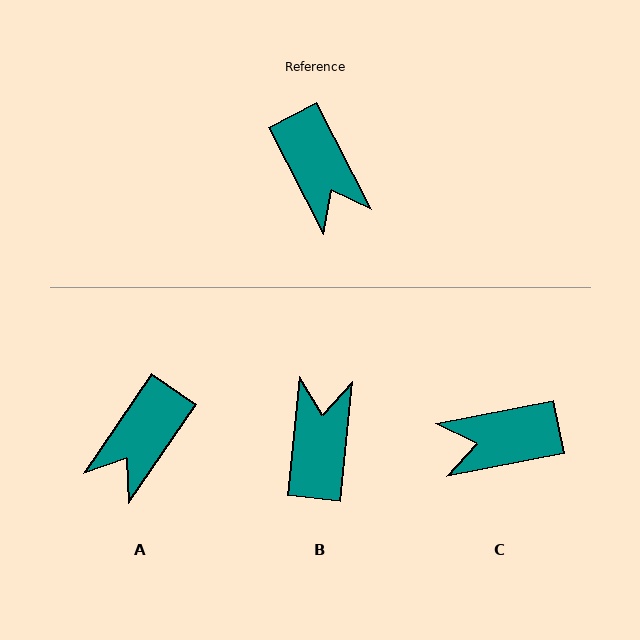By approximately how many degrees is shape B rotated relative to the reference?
Approximately 147 degrees counter-clockwise.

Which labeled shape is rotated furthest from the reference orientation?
B, about 147 degrees away.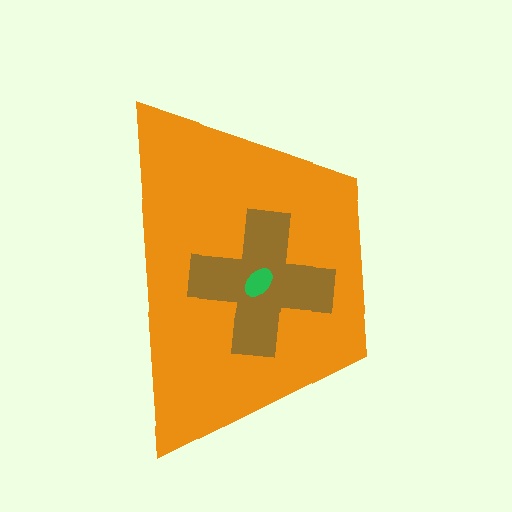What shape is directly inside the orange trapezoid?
The brown cross.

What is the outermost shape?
The orange trapezoid.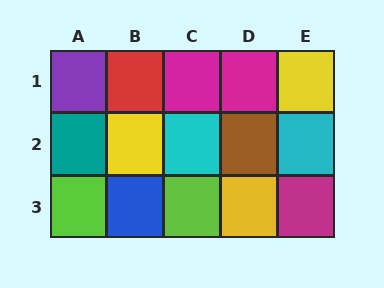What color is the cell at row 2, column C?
Cyan.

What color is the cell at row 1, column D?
Magenta.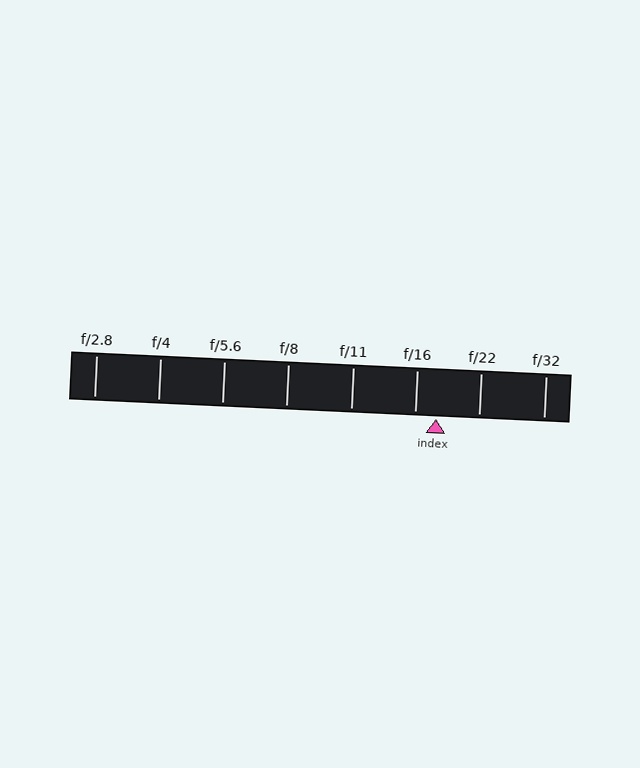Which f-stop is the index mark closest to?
The index mark is closest to f/16.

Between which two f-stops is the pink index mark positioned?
The index mark is between f/16 and f/22.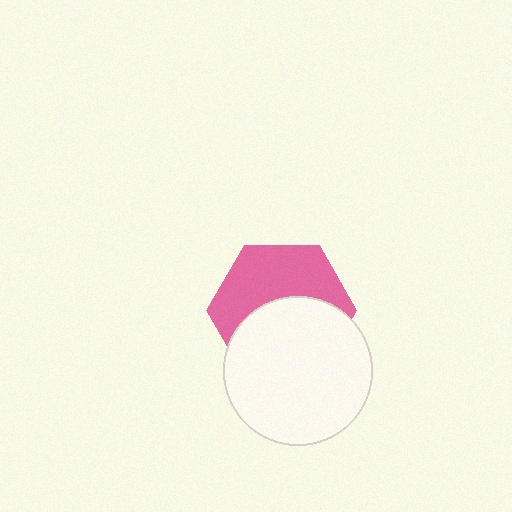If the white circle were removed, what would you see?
You would see the complete pink hexagon.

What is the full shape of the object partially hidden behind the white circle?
The partially hidden object is a pink hexagon.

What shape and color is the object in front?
The object in front is a white circle.